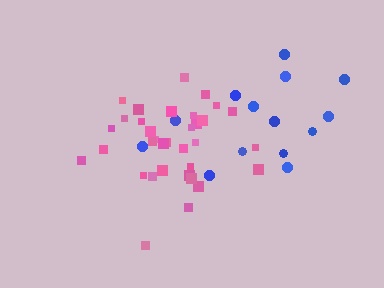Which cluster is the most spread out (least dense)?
Blue.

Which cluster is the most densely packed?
Pink.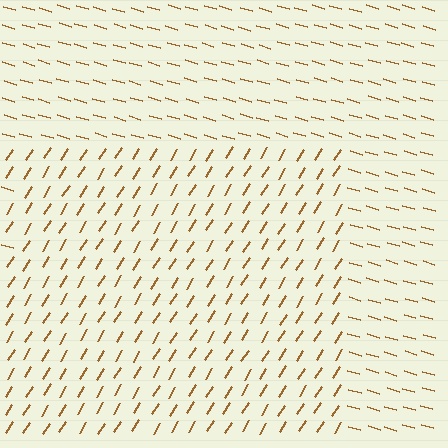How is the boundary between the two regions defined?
The boundary is defined purely by a change in line orientation (approximately 75 degrees difference). All lines are the same color and thickness.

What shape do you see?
I see a rectangle.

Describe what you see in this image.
The image is filled with small brown line segments. A rectangle region in the image has lines oriented differently from the surrounding lines, creating a visible texture boundary.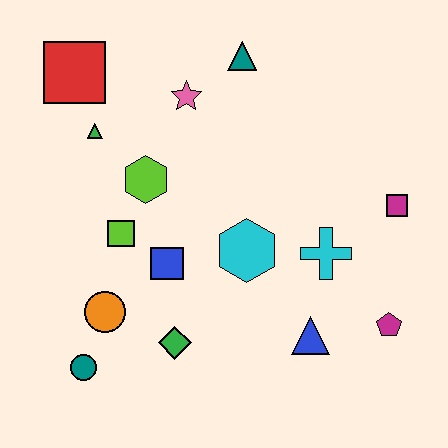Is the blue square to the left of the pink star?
Yes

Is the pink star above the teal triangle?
No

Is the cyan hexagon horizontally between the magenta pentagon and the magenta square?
No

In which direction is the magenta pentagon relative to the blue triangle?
The magenta pentagon is to the right of the blue triangle.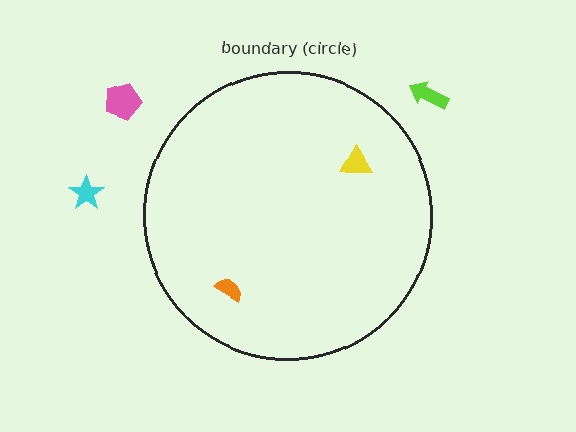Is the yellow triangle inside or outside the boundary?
Inside.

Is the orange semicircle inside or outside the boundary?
Inside.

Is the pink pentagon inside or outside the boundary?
Outside.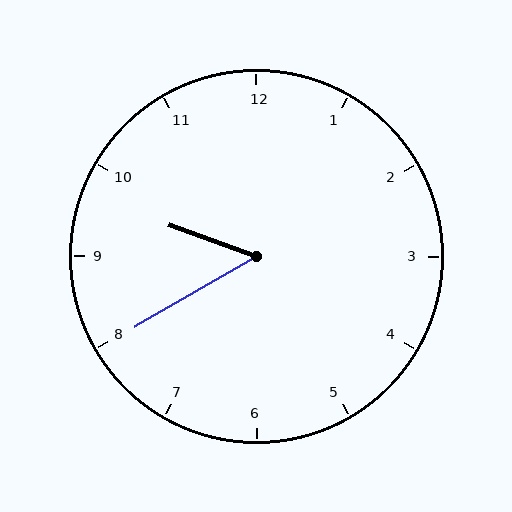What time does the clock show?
9:40.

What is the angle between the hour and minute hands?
Approximately 50 degrees.